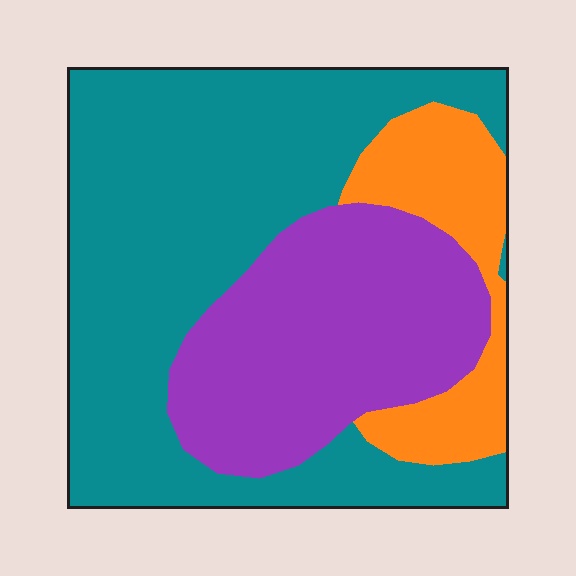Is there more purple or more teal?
Teal.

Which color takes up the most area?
Teal, at roughly 55%.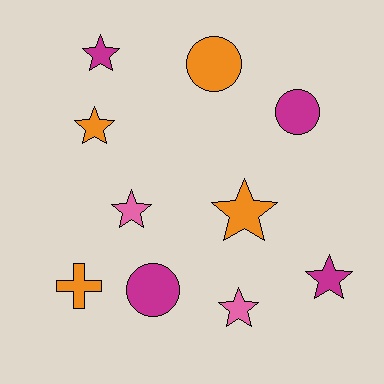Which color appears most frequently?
Magenta, with 4 objects.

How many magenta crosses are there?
There are no magenta crosses.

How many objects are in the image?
There are 10 objects.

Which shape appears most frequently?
Star, with 6 objects.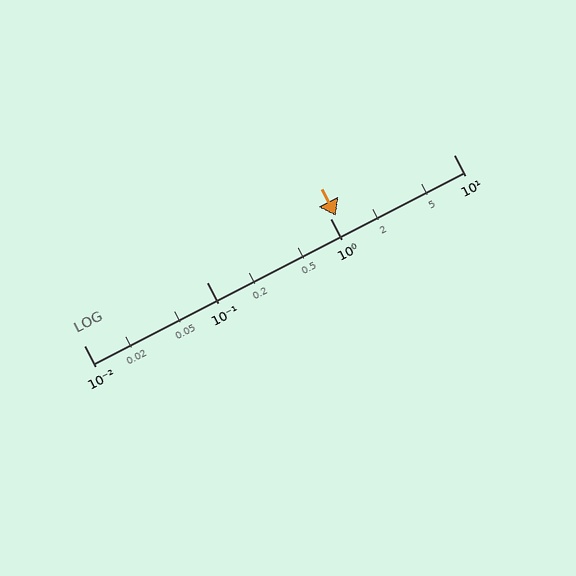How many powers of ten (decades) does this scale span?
The scale spans 3 decades, from 0.01 to 10.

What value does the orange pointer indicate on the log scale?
The pointer indicates approximately 1.1.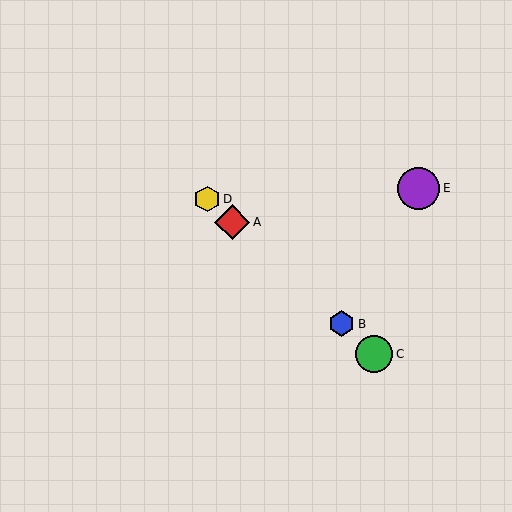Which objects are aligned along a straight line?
Objects A, B, C, D are aligned along a straight line.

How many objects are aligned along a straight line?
4 objects (A, B, C, D) are aligned along a straight line.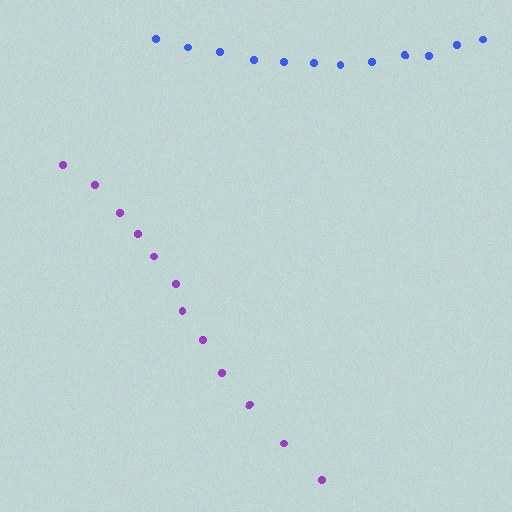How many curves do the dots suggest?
There are 2 distinct paths.